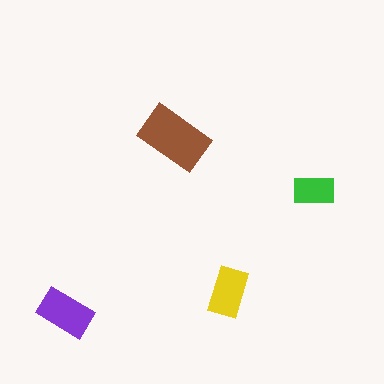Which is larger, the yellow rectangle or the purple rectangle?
The purple one.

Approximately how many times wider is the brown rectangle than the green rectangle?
About 1.5 times wider.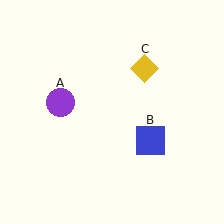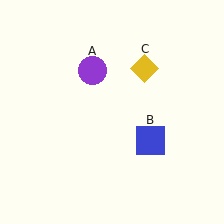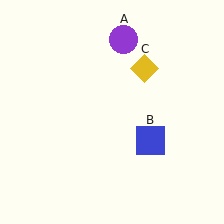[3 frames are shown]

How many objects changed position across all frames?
1 object changed position: purple circle (object A).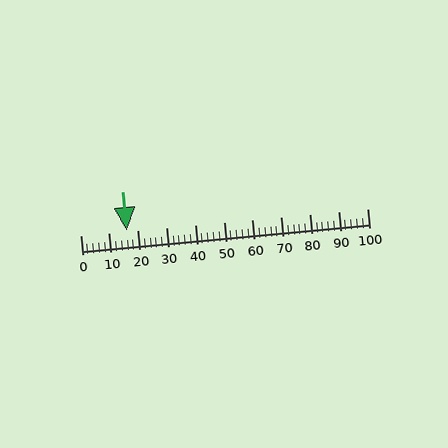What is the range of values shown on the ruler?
The ruler shows values from 0 to 100.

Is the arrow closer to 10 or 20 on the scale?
The arrow is closer to 20.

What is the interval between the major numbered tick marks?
The major tick marks are spaced 10 units apart.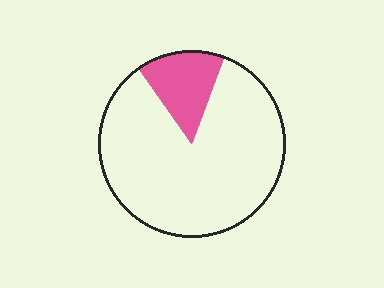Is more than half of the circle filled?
No.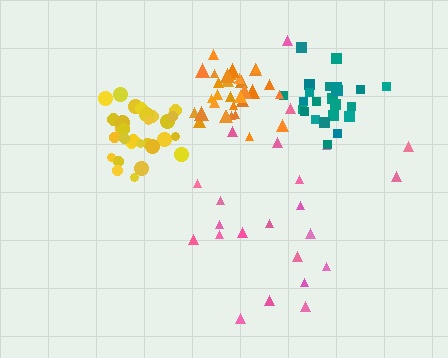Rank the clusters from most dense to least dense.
teal, yellow, orange, pink.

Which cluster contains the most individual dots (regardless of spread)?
Orange (32).